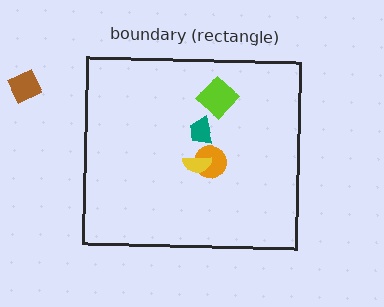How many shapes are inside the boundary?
4 inside, 1 outside.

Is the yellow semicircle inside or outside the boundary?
Inside.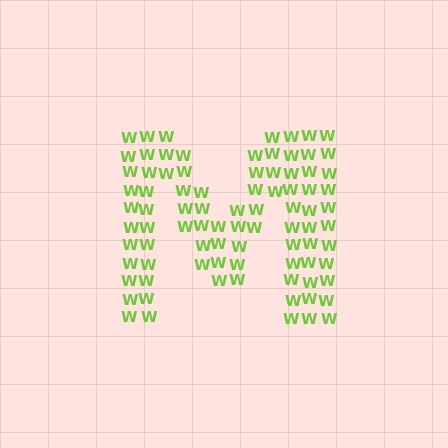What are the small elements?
The small elements are letter W's.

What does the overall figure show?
The overall figure shows the letter M.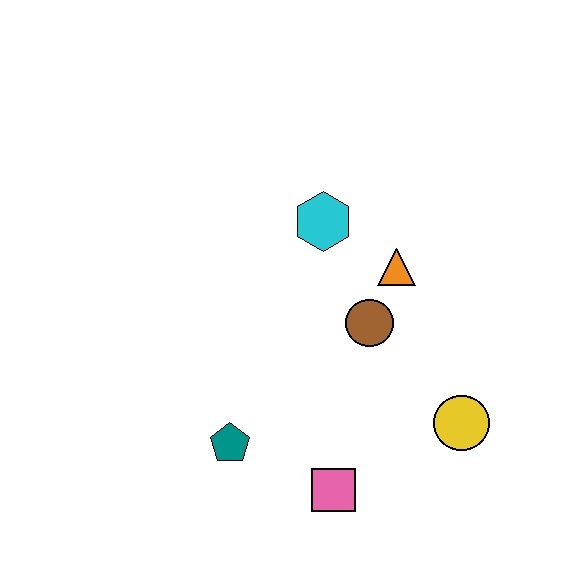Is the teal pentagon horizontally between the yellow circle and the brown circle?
No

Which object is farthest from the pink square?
The cyan hexagon is farthest from the pink square.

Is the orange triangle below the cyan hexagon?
Yes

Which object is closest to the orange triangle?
The brown circle is closest to the orange triangle.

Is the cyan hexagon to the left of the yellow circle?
Yes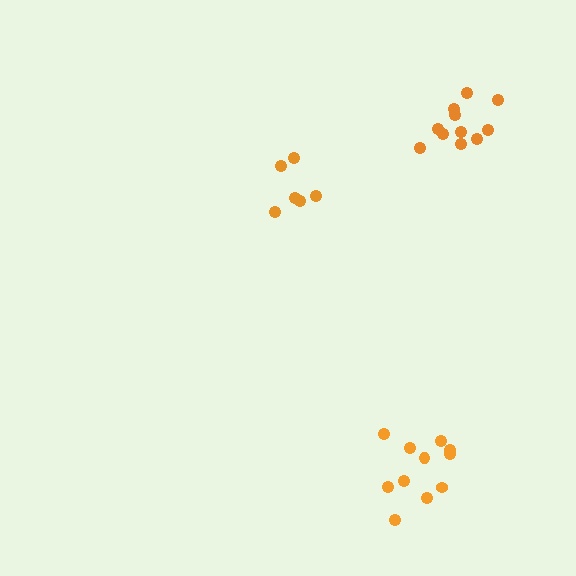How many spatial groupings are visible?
There are 3 spatial groupings.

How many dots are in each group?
Group 1: 11 dots, Group 2: 11 dots, Group 3: 6 dots (28 total).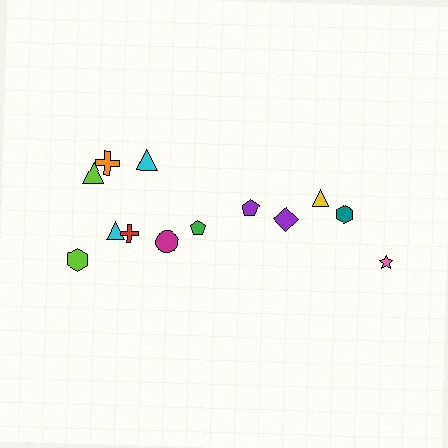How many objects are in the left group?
There are 8 objects.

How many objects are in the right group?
There are 5 objects.